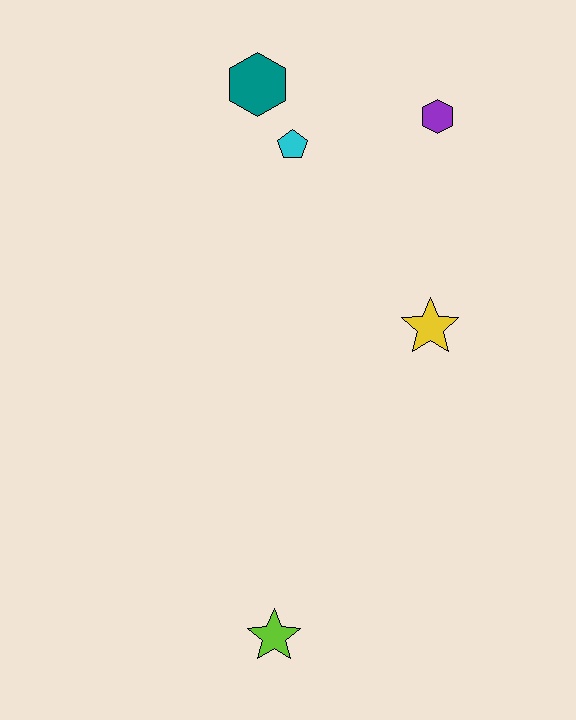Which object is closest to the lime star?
The yellow star is closest to the lime star.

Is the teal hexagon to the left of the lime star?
Yes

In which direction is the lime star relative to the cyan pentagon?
The lime star is below the cyan pentagon.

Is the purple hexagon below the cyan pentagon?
No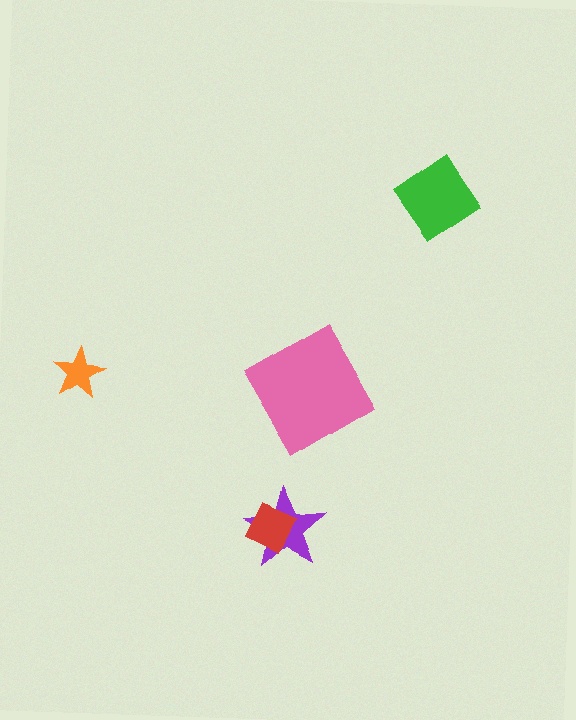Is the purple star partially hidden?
Yes, it is partially covered by another shape.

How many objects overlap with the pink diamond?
0 objects overlap with the pink diamond.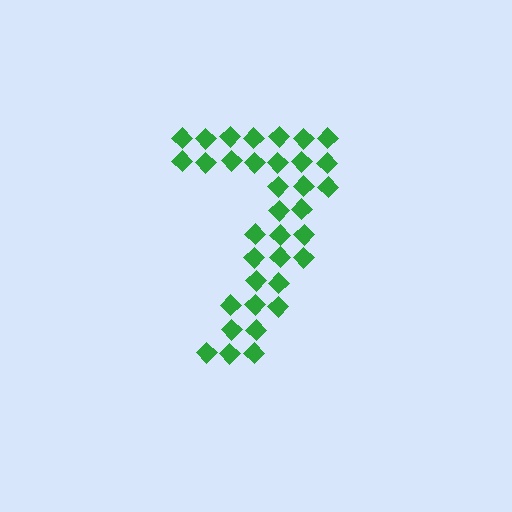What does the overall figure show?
The overall figure shows the digit 7.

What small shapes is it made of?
It is made of small diamonds.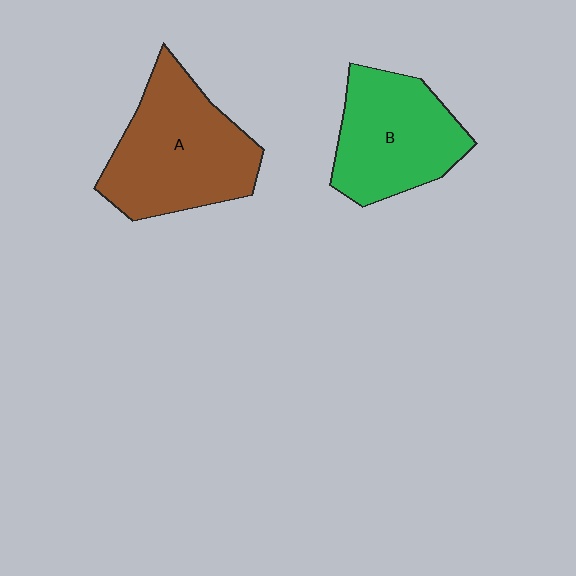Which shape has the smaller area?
Shape B (green).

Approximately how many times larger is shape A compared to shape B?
Approximately 1.2 times.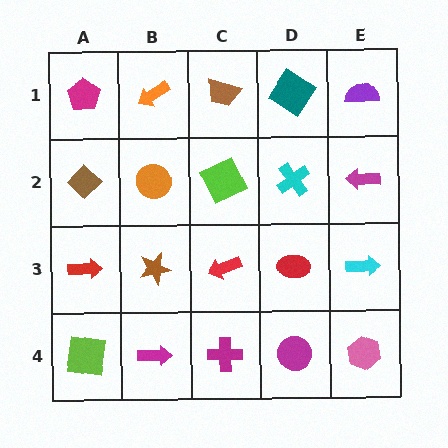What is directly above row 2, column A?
A magenta pentagon.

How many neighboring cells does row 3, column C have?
4.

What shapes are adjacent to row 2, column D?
A teal diamond (row 1, column D), a red ellipse (row 3, column D), a lime square (row 2, column C), a magenta arrow (row 2, column E).